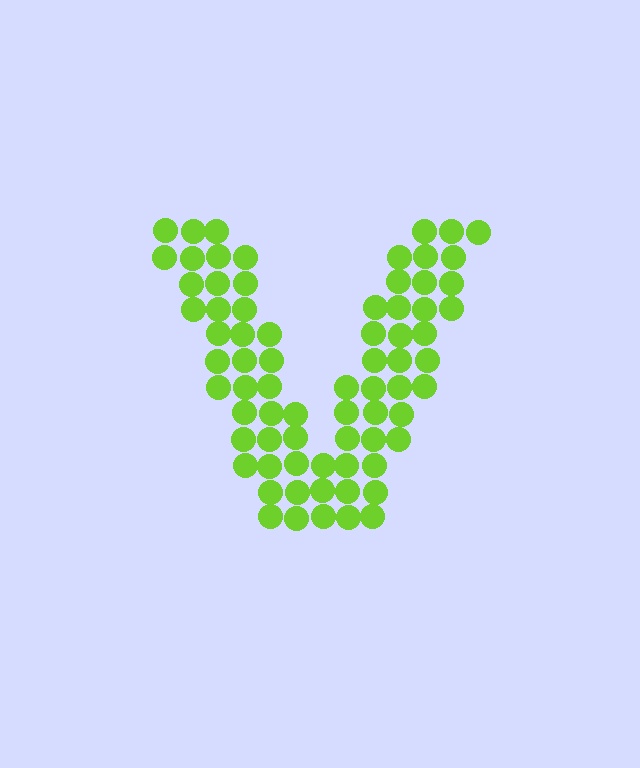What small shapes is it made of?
It is made of small circles.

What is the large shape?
The large shape is the letter V.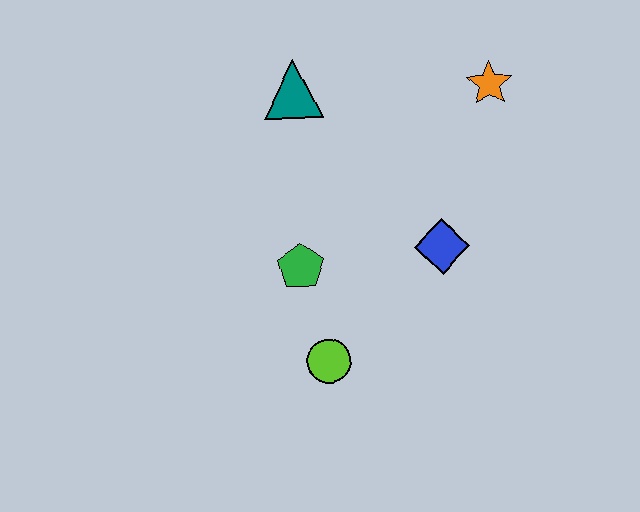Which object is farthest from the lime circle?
The orange star is farthest from the lime circle.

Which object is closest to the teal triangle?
The green pentagon is closest to the teal triangle.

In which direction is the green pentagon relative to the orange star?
The green pentagon is to the left of the orange star.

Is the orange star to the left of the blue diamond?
No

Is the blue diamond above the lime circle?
Yes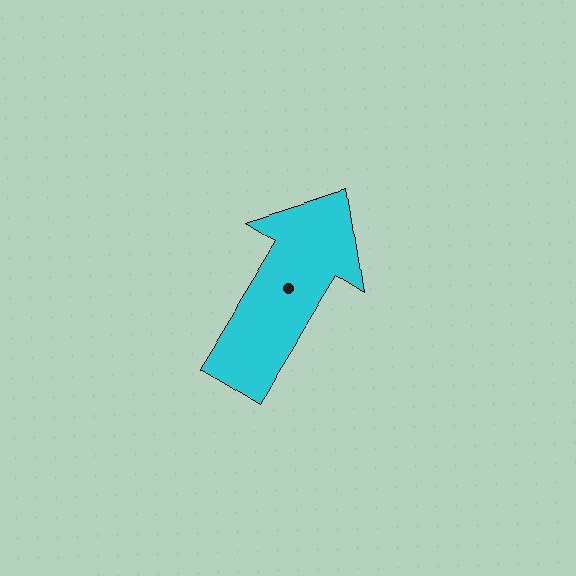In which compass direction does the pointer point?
Northeast.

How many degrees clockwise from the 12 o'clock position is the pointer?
Approximately 32 degrees.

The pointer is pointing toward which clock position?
Roughly 1 o'clock.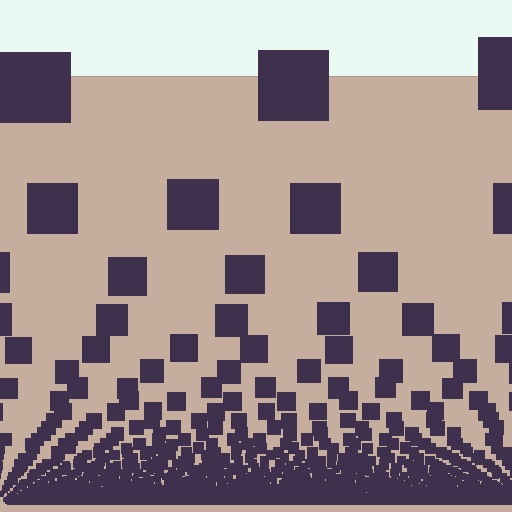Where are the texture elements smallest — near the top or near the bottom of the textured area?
Near the bottom.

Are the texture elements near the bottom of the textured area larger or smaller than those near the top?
Smaller. The gradient is inverted — elements near the bottom are smaller and denser.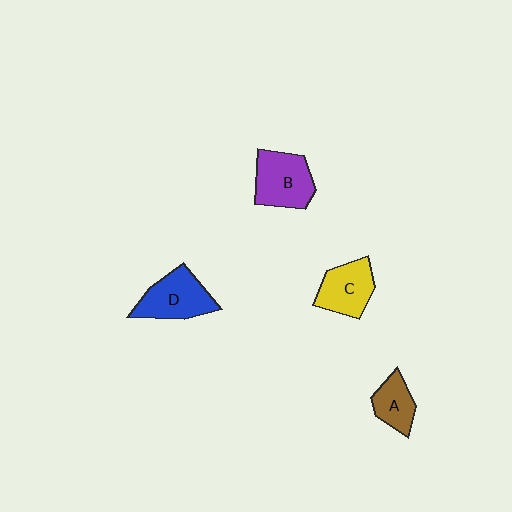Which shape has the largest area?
Shape D (blue).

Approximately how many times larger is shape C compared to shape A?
Approximately 1.4 times.